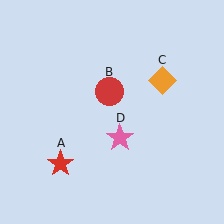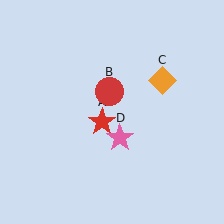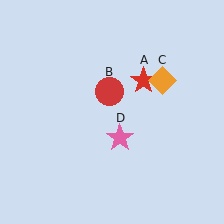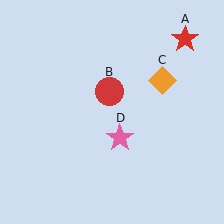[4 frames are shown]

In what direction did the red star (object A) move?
The red star (object A) moved up and to the right.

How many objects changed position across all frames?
1 object changed position: red star (object A).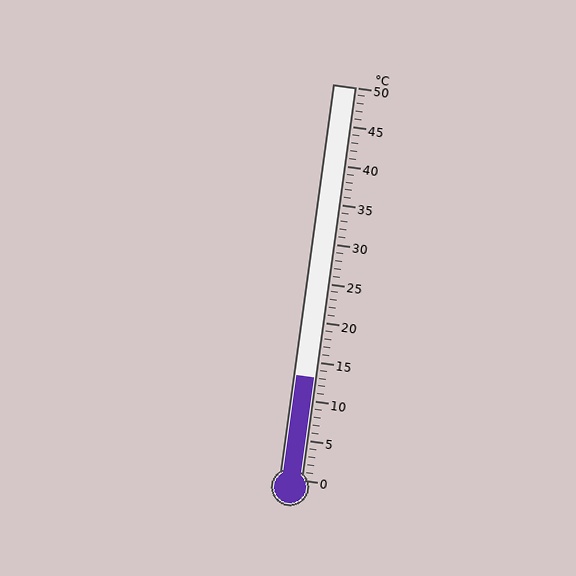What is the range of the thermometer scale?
The thermometer scale ranges from 0°C to 50°C.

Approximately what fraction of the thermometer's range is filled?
The thermometer is filled to approximately 25% of its range.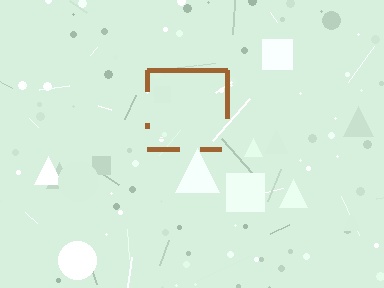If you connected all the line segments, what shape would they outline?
They would outline a square.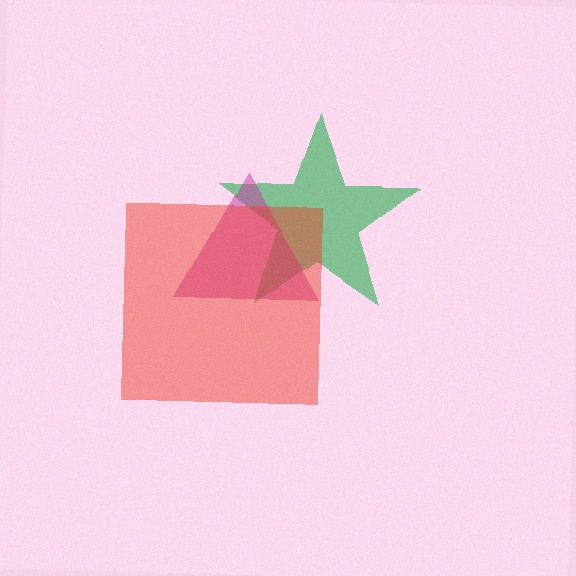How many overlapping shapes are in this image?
There are 3 overlapping shapes in the image.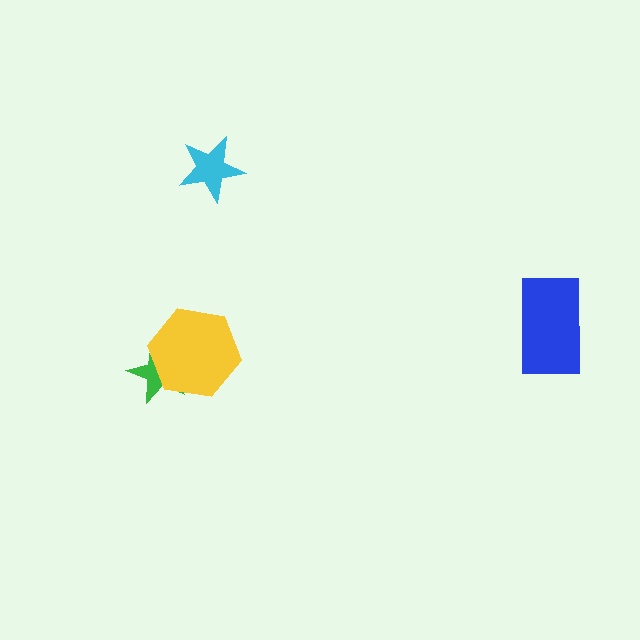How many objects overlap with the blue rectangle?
0 objects overlap with the blue rectangle.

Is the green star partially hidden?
Yes, it is partially covered by another shape.